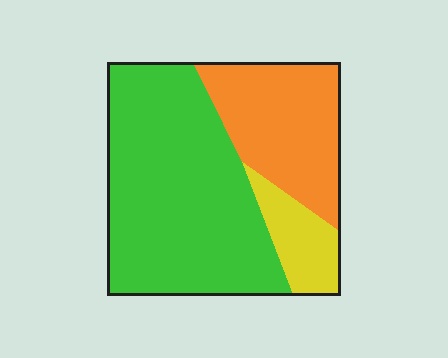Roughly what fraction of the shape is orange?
Orange takes up about one quarter (1/4) of the shape.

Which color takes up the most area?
Green, at roughly 60%.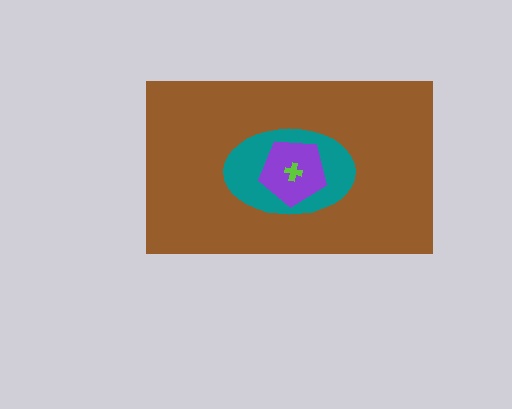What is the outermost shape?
The brown rectangle.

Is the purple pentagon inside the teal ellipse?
Yes.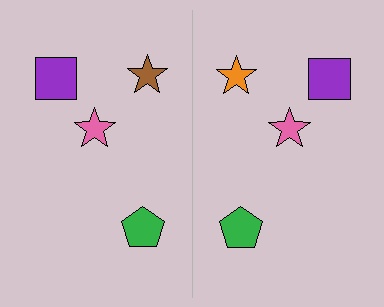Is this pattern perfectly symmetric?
No, the pattern is not perfectly symmetric. The orange star on the right side breaks the symmetry — its mirror counterpart is brown.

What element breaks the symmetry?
The orange star on the right side breaks the symmetry — its mirror counterpart is brown.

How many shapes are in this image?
There are 8 shapes in this image.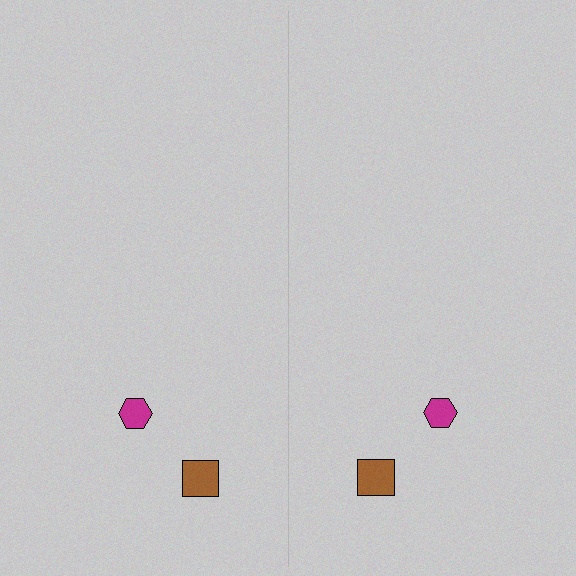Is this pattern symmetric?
Yes, this pattern has bilateral (reflection) symmetry.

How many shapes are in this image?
There are 4 shapes in this image.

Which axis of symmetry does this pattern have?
The pattern has a vertical axis of symmetry running through the center of the image.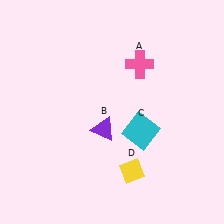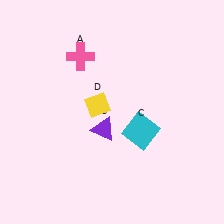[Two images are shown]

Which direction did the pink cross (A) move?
The pink cross (A) moved left.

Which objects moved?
The objects that moved are: the pink cross (A), the yellow diamond (D).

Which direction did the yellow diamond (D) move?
The yellow diamond (D) moved up.